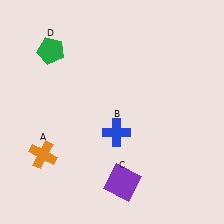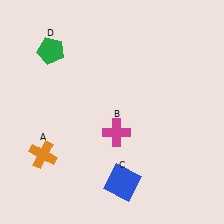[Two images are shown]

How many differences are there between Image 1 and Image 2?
There are 2 differences between the two images.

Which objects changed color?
B changed from blue to magenta. C changed from purple to blue.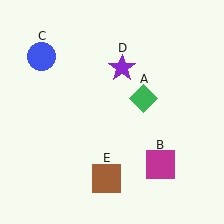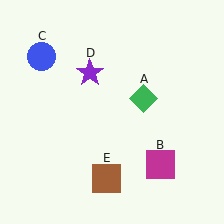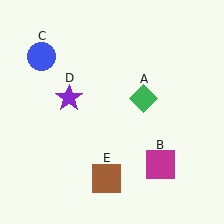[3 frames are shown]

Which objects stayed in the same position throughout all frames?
Green diamond (object A) and magenta square (object B) and blue circle (object C) and brown square (object E) remained stationary.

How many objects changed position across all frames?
1 object changed position: purple star (object D).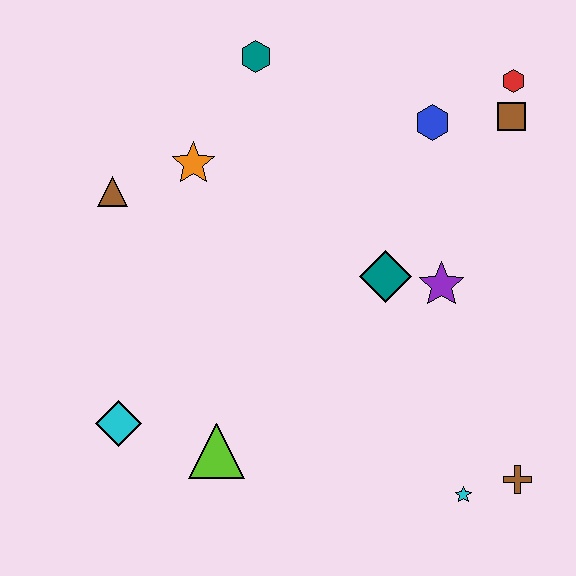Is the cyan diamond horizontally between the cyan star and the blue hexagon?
No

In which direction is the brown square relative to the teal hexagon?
The brown square is to the right of the teal hexagon.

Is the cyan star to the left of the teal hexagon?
No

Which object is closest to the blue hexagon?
The brown square is closest to the blue hexagon.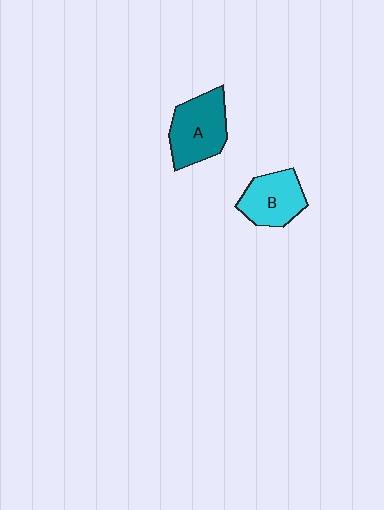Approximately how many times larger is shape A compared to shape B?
Approximately 1.2 times.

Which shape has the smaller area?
Shape B (cyan).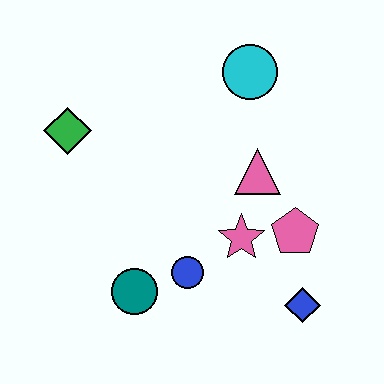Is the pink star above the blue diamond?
Yes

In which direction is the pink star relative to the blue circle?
The pink star is to the right of the blue circle.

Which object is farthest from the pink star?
The green diamond is farthest from the pink star.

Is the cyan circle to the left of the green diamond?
No